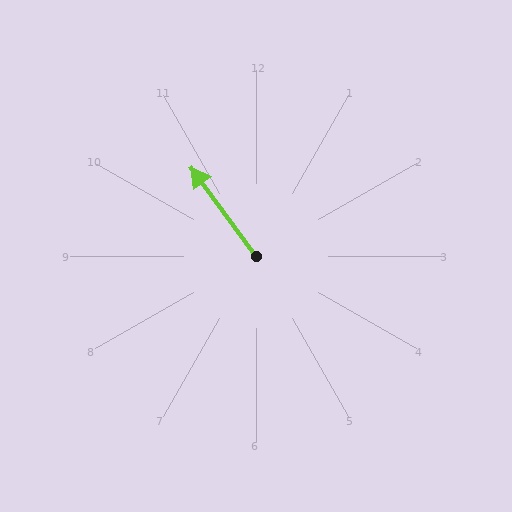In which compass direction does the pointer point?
Northwest.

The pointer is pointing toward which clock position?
Roughly 11 o'clock.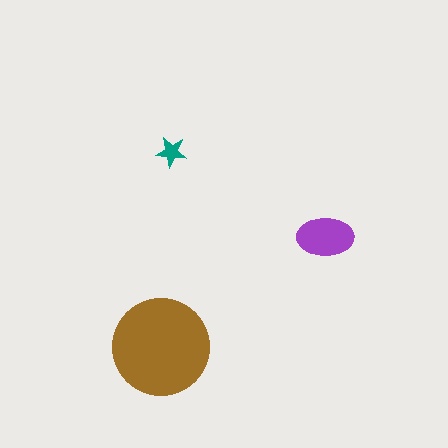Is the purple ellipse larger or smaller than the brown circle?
Smaller.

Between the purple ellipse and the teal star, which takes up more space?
The purple ellipse.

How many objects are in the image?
There are 3 objects in the image.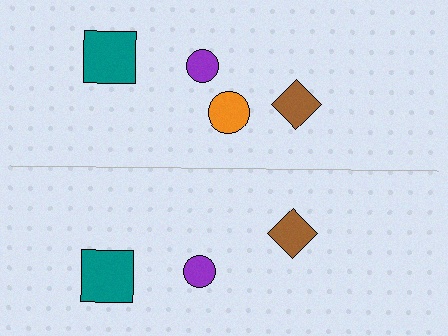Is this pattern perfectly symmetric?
No, the pattern is not perfectly symmetric. A orange circle is missing from the bottom side.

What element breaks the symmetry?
A orange circle is missing from the bottom side.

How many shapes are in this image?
There are 7 shapes in this image.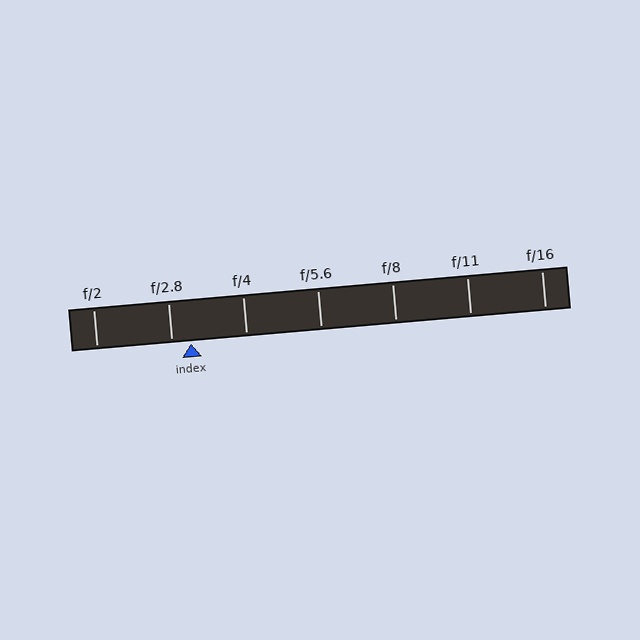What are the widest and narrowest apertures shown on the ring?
The widest aperture shown is f/2 and the narrowest is f/16.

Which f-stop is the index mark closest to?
The index mark is closest to f/2.8.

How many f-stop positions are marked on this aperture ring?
There are 7 f-stop positions marked.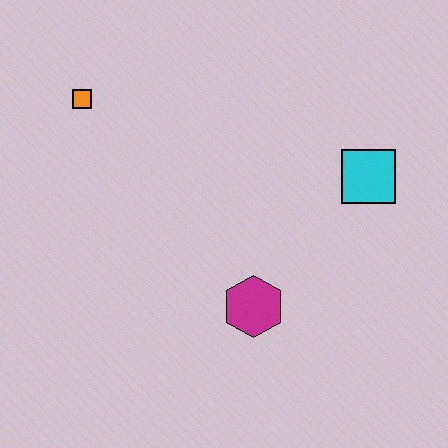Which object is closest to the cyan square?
The magenta hexagon is closest to the cyan square.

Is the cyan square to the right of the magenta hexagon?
Yes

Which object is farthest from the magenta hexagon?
The orange square is farthest from the magenta hexagon.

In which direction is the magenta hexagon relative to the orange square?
The magenta hexagon is below the orange square.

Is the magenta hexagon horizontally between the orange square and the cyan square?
Yes